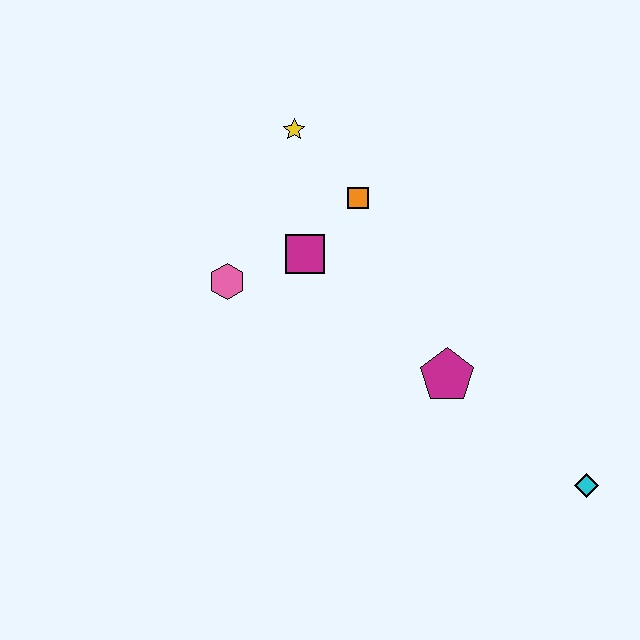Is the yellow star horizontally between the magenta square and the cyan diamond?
No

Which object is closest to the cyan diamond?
The magenta pentagon is closest to the cyan diamond.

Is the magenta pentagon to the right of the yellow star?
Yes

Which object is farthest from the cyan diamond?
The yellow star is farthest from the cyan diamond.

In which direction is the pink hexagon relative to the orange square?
The pink hexagon is to the left of the orange square.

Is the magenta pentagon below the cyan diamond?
No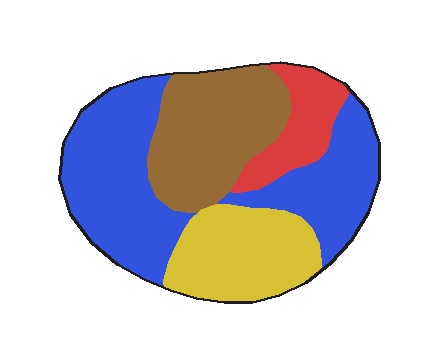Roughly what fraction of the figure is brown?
Brown covers 25% of the figure.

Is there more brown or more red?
Brown.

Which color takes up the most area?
Blue, at roughly 45%.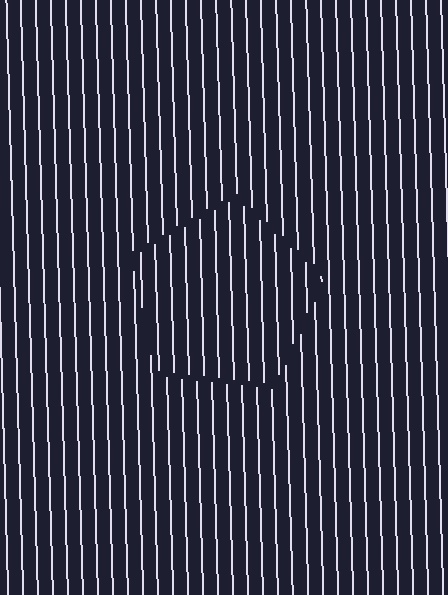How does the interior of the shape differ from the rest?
The interior of the shape contains the same grating, shifted by half a period — the contour is defined by the phase discontinuity where line-ends from the inner and outer gratings abut.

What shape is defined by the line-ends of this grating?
An illusory pentagon. The interior of the shape contains the same grating, shifted by half a period — the contour is defined by the phase discontinuity where line-ends from the inner and outer gratings abut.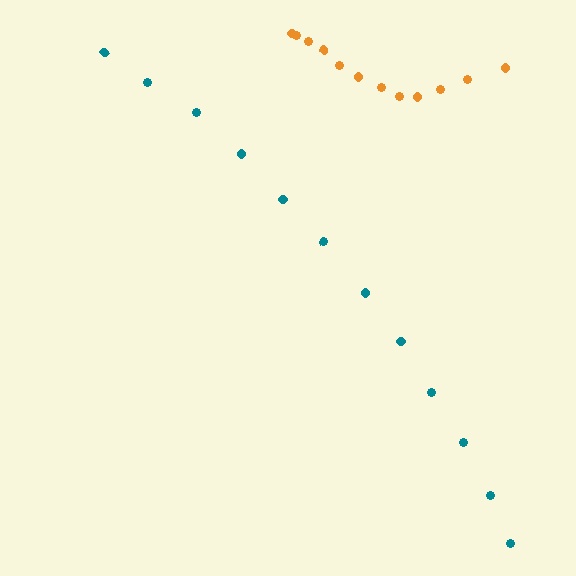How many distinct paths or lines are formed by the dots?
There are 2 distinct paths.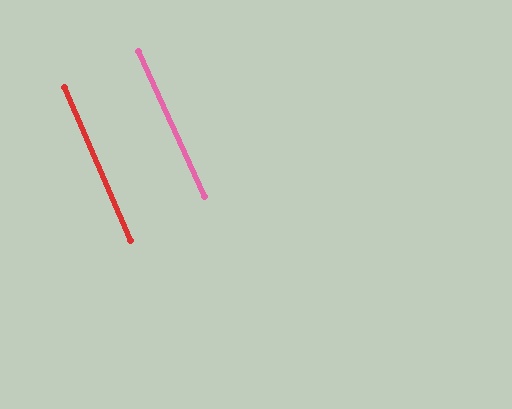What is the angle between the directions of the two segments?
Approximately 1 degree.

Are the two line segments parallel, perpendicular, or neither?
Parallel — their directions differ by only 1.4°.